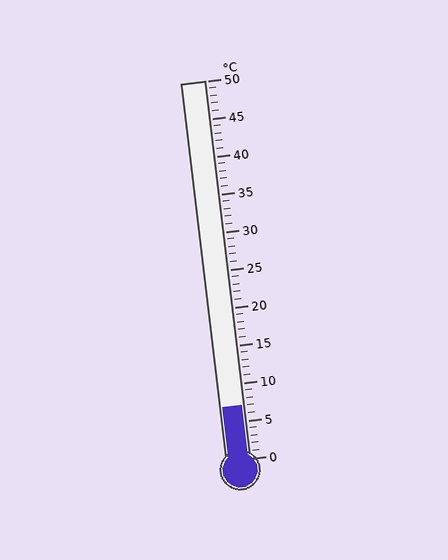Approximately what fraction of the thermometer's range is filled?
The thermometer is filled to approximately 15% of its range.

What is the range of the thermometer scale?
The thermometer scale ranges from 0°C to 50°C.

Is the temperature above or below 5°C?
The temperature is above 5°C.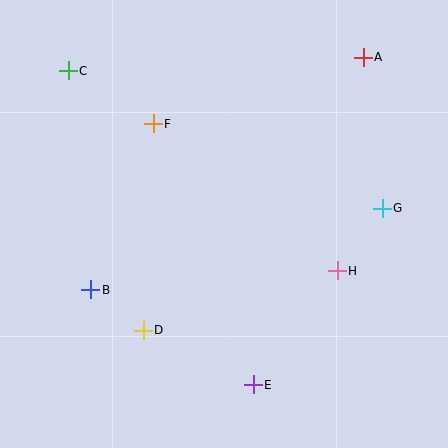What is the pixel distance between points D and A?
The distance between D and A is 351 pixels.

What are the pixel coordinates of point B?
Point B is at (91, 290).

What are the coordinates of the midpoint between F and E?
The midpoint between F and E is at (203, 254).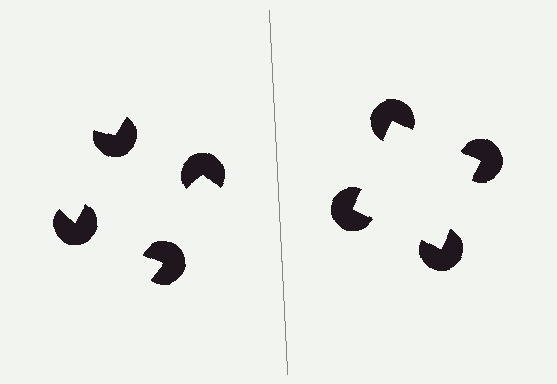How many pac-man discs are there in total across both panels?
8 — 4 on each side.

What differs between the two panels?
The pac-man discs are positioned identically on both sides; only the wedge orientations differ. On the right they align to a square; on the left they are misaligned.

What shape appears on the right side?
An illusory square.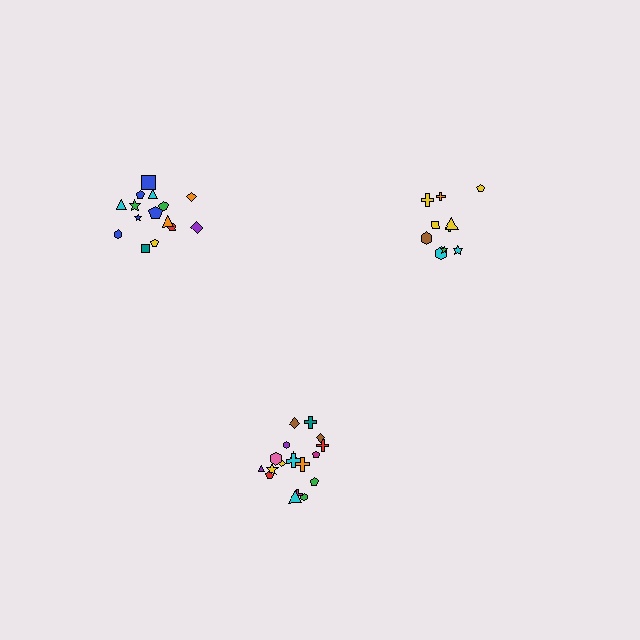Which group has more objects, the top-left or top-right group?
The top-left group.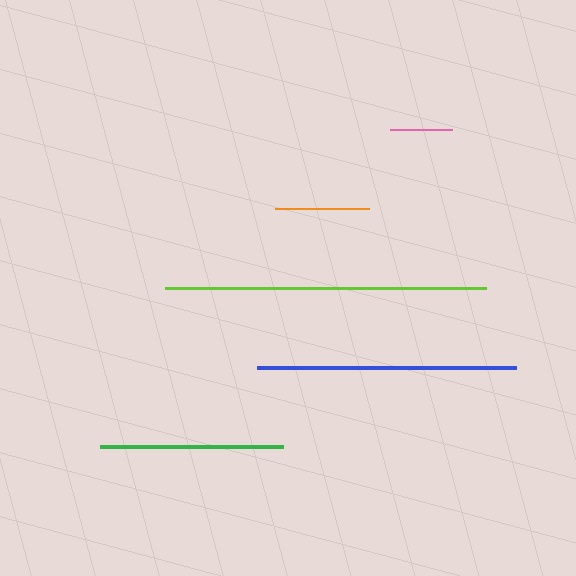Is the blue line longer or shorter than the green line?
The blue line is longer than the green line.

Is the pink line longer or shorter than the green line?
The green line is longer than the pink line.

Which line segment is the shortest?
The pink line is the shortest at approximately 62 pixels.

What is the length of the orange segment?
The orange segment is approximately 94 pixels long.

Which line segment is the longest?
The lime line is the longest at approximately 321 pixels.